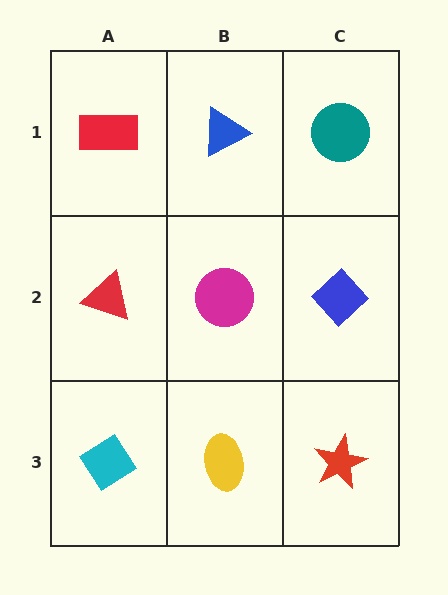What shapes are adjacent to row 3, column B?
A magenta circle (row 2, column B), a cyan diamond (row 3, column A), a red star (row 3, column C).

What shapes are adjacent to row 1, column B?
A magenta circle (row 2, column B), a red rectangle (row 1, column A), a teal circle (row 1, column C).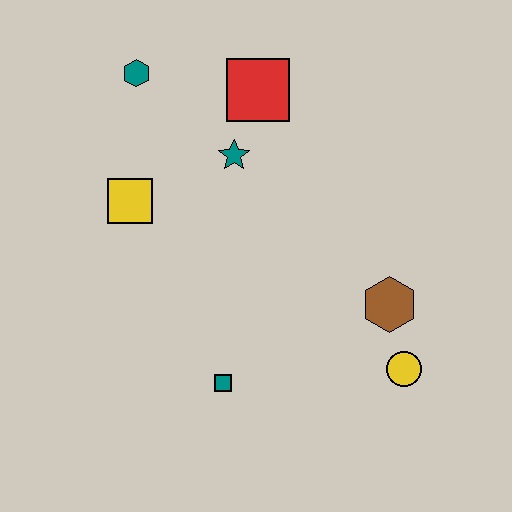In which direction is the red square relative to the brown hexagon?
The red square is above the brown hexagon.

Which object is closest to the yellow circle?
The brown hexagon is closest to the yellow circle.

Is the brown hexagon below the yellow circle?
No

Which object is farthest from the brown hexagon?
The teal hexagon is farthest from the brown hexagon.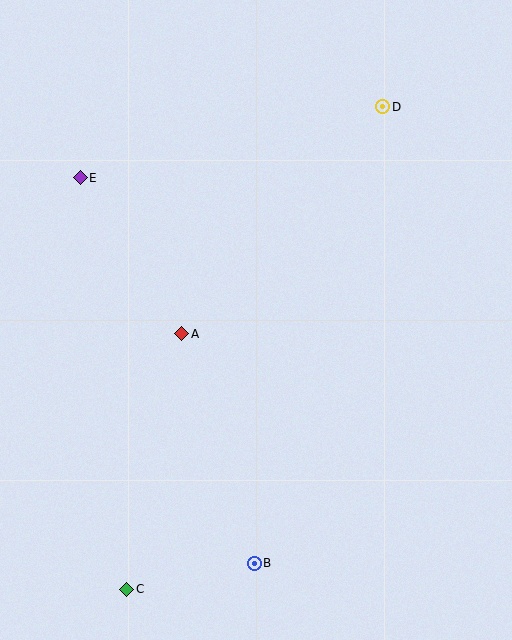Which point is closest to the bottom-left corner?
Point C is closest to the bottom-left corner.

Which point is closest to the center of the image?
Point A at (182, 334) is closest to the center.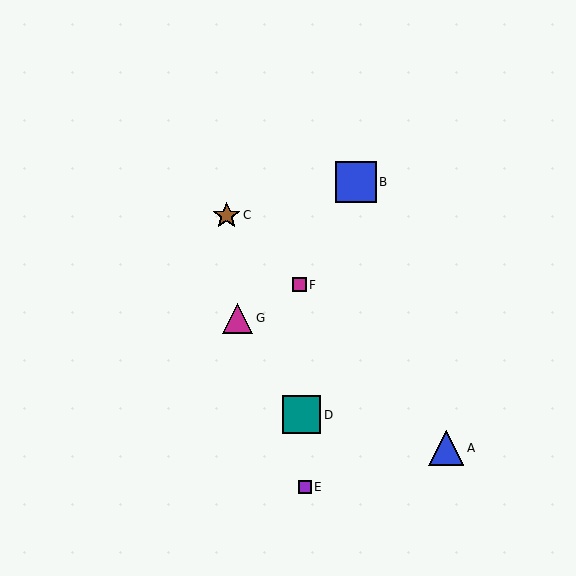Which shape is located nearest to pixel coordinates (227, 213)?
The brown star (labeled C) at (227, 215) is nearest to that location.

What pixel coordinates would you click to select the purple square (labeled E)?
Click at (305, 487) to select the purple square E.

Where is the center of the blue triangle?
The center of the blue triangle is at (446, 448).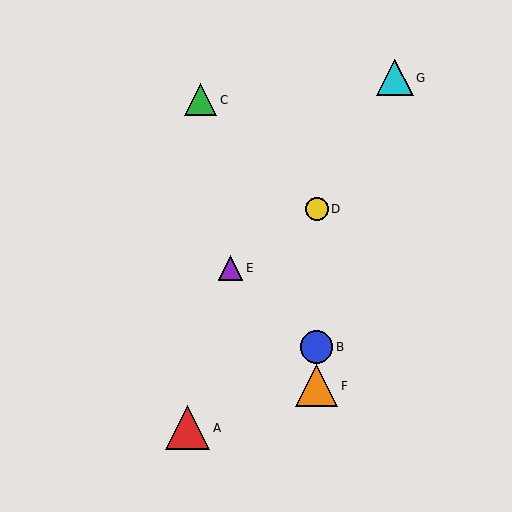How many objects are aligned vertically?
3 objects (B, D, F) are aligned vertically.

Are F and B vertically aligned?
Yes, both are at x≈317.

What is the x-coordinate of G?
Object G is at x≈395.